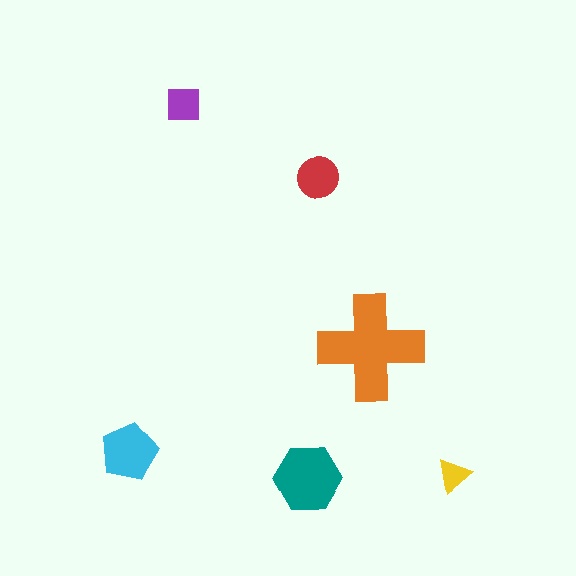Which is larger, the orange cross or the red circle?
The orange cross.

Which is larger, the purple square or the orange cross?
The orange cross.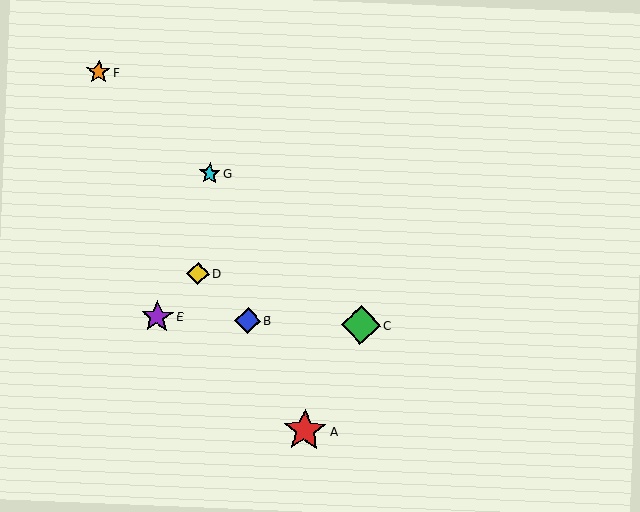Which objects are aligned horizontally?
Objects B, C, E are aligned horizontally.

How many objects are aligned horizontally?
3 objects (B, C, E) are aligned horizontally.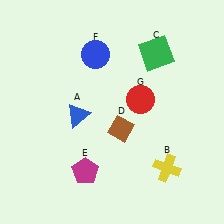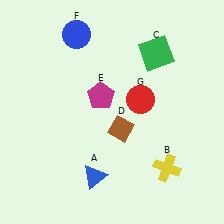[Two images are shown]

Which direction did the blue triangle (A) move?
The blue triangle (A) moved down.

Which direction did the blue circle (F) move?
The blue circle (F) moved up.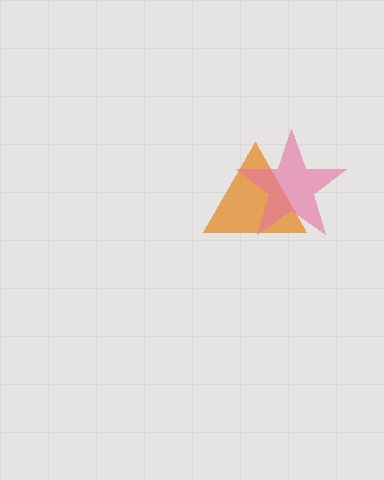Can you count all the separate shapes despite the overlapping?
Yes, there are 2 separate shapes.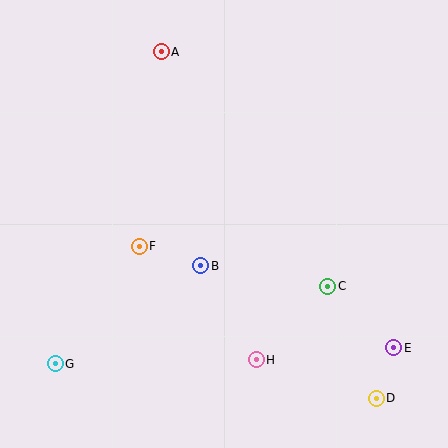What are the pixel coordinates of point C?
Point C is at (328, 286).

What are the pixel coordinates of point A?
Point A is at (161, 52).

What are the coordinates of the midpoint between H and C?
The midpoint between H and C is at (292, 323).